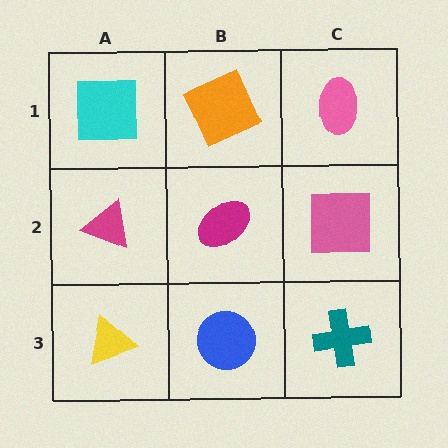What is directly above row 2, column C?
A pink ellipse.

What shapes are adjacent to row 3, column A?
A magenta triangle (row 2, column A), a blue circle (row 3, column B).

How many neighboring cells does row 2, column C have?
3.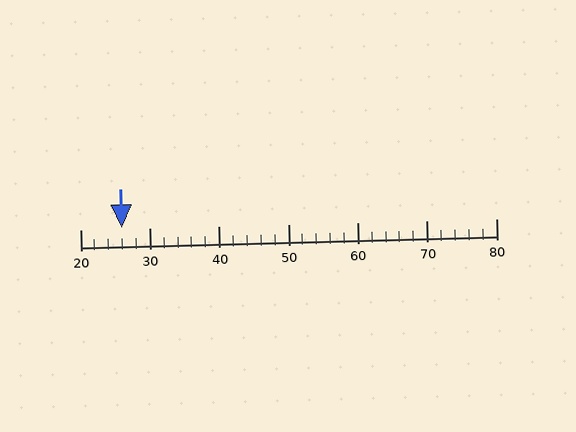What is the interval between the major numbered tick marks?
The major tick marks are spaced 10 units apart.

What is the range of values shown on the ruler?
The ruler shows values from 20 to 80.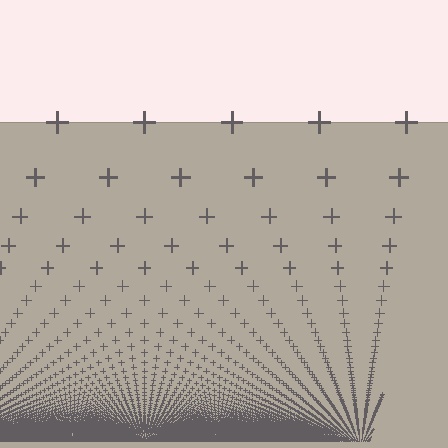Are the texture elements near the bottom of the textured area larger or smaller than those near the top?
Smaller. The gradient is inverted — elements near the bottom are smaller and denser.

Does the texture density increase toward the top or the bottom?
Density increases toward the bottom.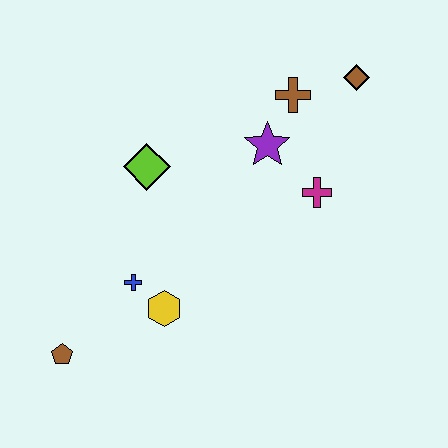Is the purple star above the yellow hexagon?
Yes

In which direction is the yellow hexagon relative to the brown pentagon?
The yellow hexagon is to the right of the brown pentagon.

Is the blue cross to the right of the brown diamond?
No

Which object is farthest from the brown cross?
The brown pentagon is farthest from the brown cross.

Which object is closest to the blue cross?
The yellow hexagon is closest to the blue cross.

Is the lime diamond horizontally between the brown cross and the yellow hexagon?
No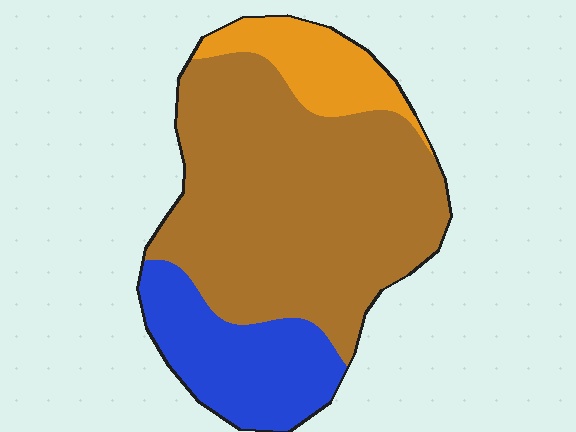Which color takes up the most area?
Brown, at roughly 65%.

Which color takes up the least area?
Orange, at roughly 15%.